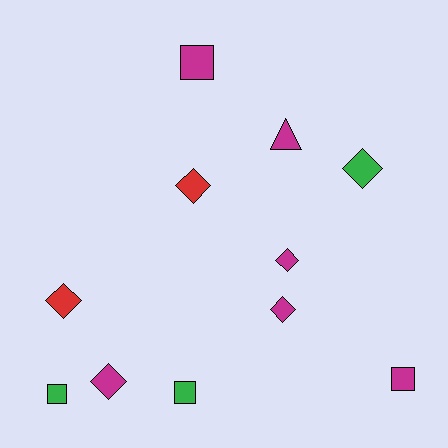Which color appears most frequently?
Magenta, with 6 objects.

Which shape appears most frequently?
Diamond, with 6 objects.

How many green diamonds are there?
There is 1 green diamond.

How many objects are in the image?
There are 11 objects.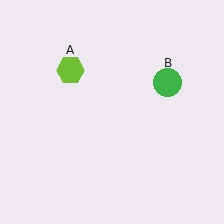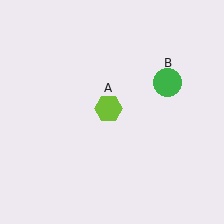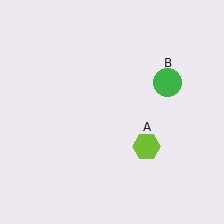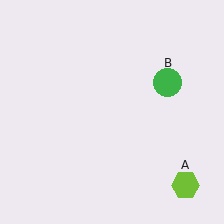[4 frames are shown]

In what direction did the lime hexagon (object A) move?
The lime hexagon (object A) moved down and to the right.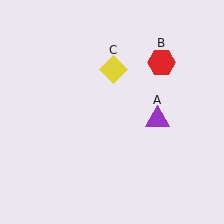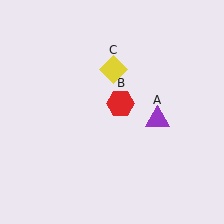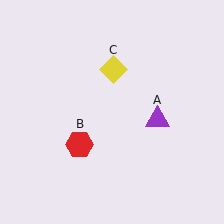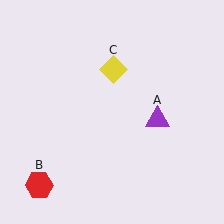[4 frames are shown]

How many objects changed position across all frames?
1 object changed position: red hexagon (object B).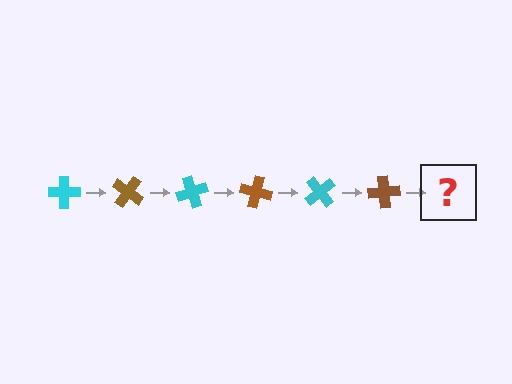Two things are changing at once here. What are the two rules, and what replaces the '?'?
The two rules are that it rotates 35 degrees each step and the color cycles through cyan and brown. The '?' should be a cyan cross, rotated 210 degrees from the start.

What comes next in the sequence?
The next element should be a cyan cross, rotated 210 degrees from the start.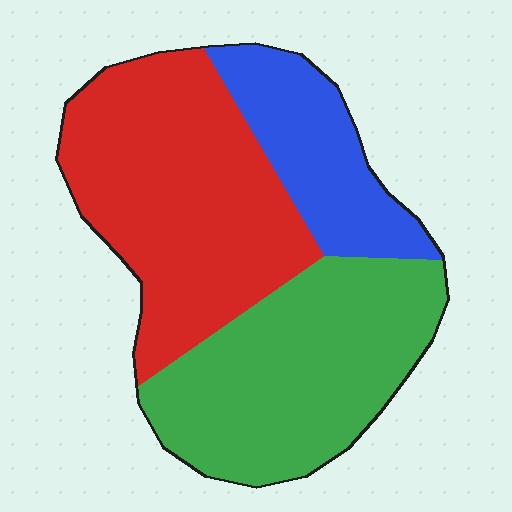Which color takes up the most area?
Red, at roughly 45%.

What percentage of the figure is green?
Green covers roughly 40% of the figure.